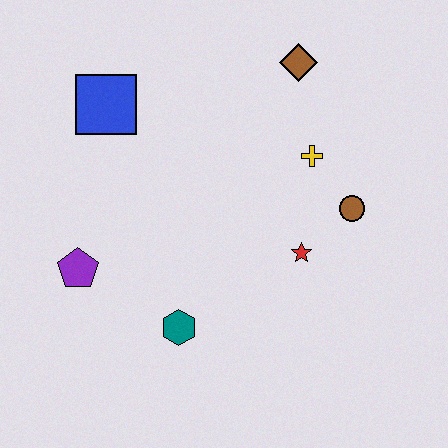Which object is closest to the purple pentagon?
The teal hexagon is closest to the purple pentagon.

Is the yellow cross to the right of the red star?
Yes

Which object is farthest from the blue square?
The brown circle is farthest from the blue square.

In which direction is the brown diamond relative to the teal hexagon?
The brown diamond is above the teal hexagon.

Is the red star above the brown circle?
No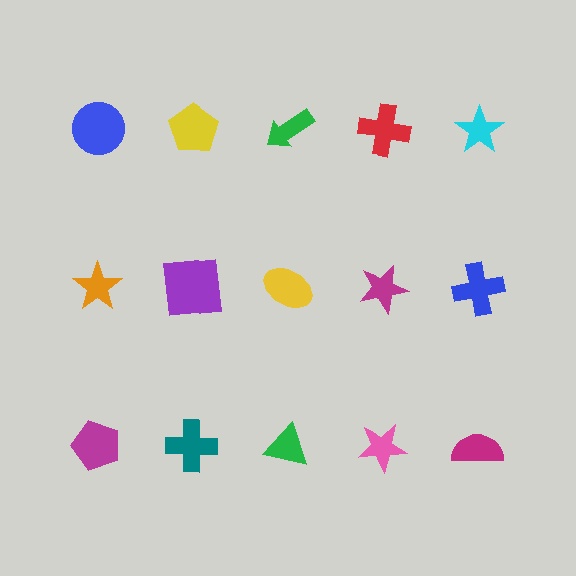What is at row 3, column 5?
A magenta semicircle.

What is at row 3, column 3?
A green triangle.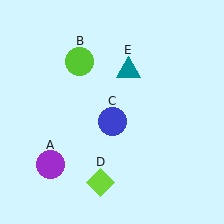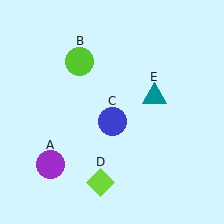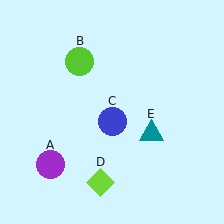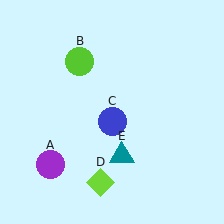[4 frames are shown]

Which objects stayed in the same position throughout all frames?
Purple circle (object A) and lime circle (object B) and blue circle (object C) and lime diamond (object D) remained stationary.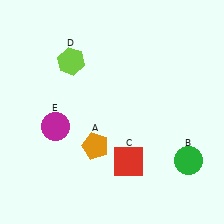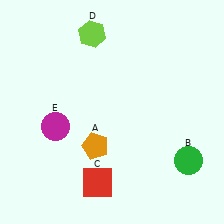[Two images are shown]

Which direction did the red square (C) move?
The red square (C) moved left.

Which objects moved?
The objects that moved are: the red square (C), the lime hexagon (D).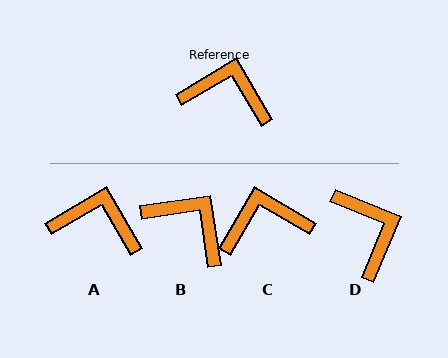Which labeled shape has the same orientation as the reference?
A.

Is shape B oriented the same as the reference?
No, it is off by about 22 degrees.